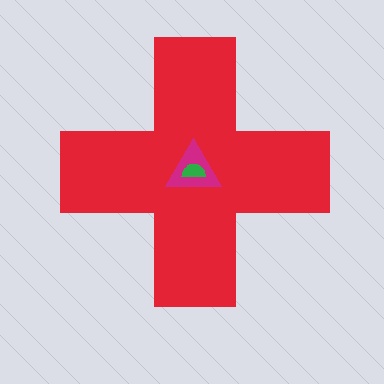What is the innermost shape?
The green semicircle.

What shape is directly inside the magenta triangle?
The green semicircle.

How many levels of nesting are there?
3.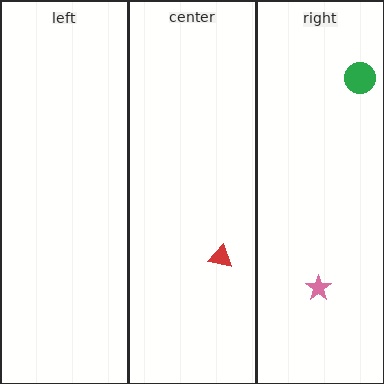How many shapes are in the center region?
1.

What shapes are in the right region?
The pink star, the green circle.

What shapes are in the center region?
The red triangle.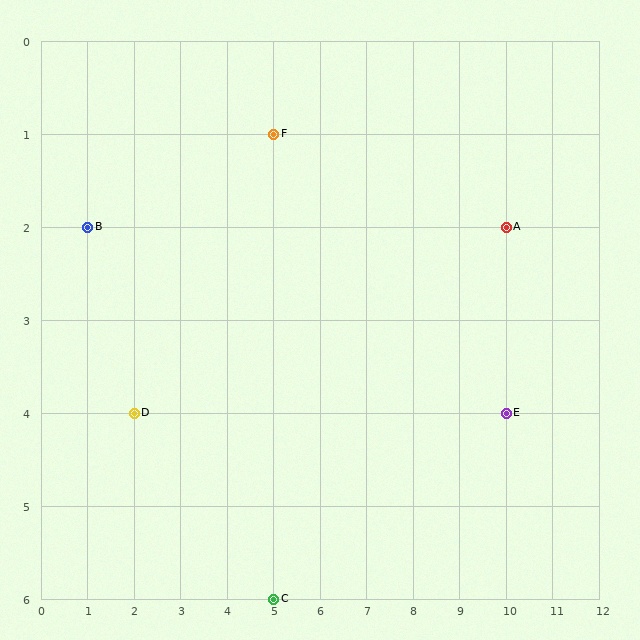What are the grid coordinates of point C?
Point C is at grid coordinates (5, 6).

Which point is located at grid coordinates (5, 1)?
Point F is at (5, 1).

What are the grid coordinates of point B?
Point B is at grid coordinates (1, 2).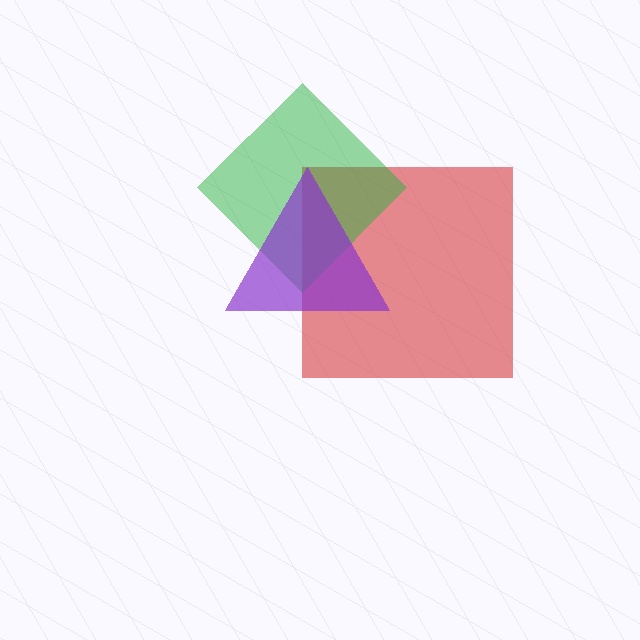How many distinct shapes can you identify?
There are 3 distinct shapes: a red square, a green diamond, a purple triangle.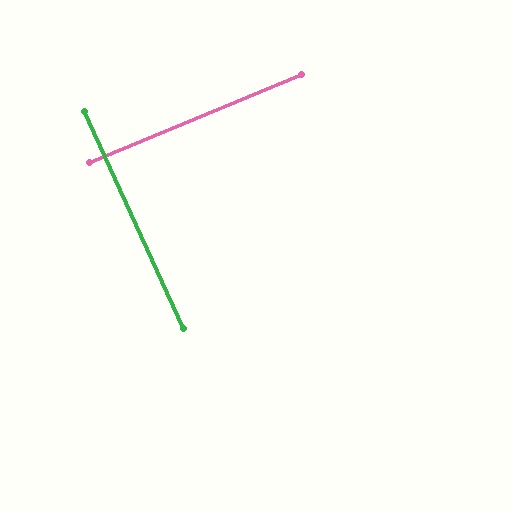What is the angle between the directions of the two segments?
Approximately 88 degrees.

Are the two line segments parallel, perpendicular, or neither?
Perpendicular — they meet at approximately 88°.